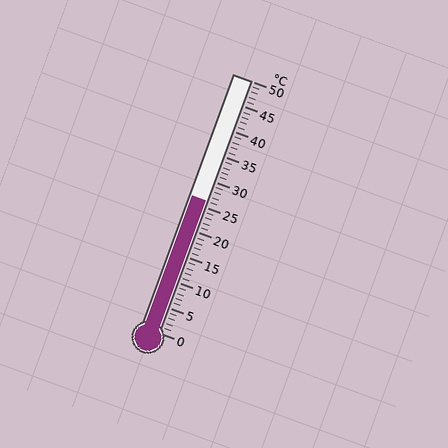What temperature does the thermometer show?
The thermometer shows approximately 26°C.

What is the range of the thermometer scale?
The thermometer scale ranges from 0°C to 50°C.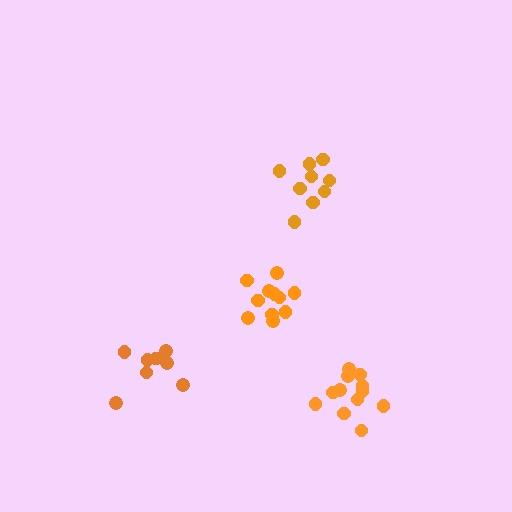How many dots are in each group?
Group 1: 9 dots, Group 2: 11 dots, Group 3: 12 dots, Group 4: 8 dots (40 total).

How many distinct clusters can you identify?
There are 4 distinct clusters.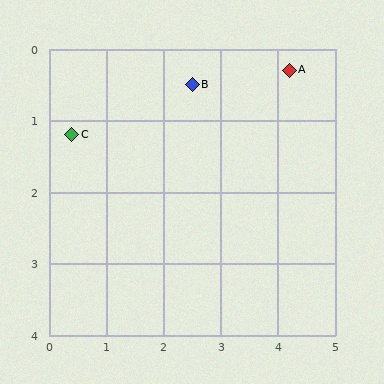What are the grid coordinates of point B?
Point B is at approximately (2.5, 0.5).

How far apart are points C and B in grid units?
Points C and B are about 2.2 grid units apart.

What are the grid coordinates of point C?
Point C is at approximately (0.4, 1.2).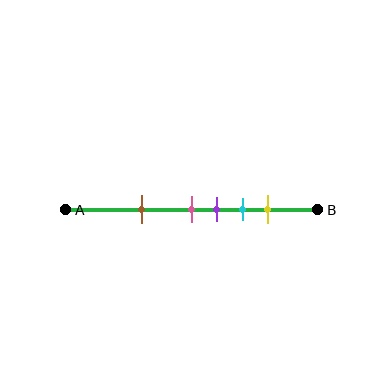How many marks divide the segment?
There are 5 marks dividing the segment.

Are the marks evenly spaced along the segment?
No, the marks are not evenly spaced.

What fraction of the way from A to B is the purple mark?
The purple mark is approximately 60% (0.6) of the way from A to B.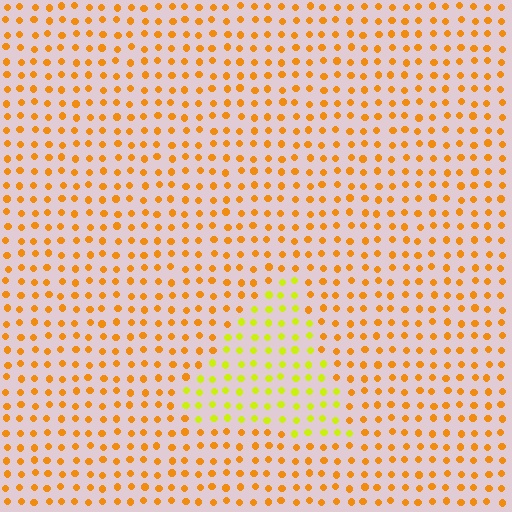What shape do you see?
I see a triangle.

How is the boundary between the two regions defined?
The boundary is defined purely by a slight shift in hue (about 37 degrees). Spacing, size, and orientation are identical on both sides.